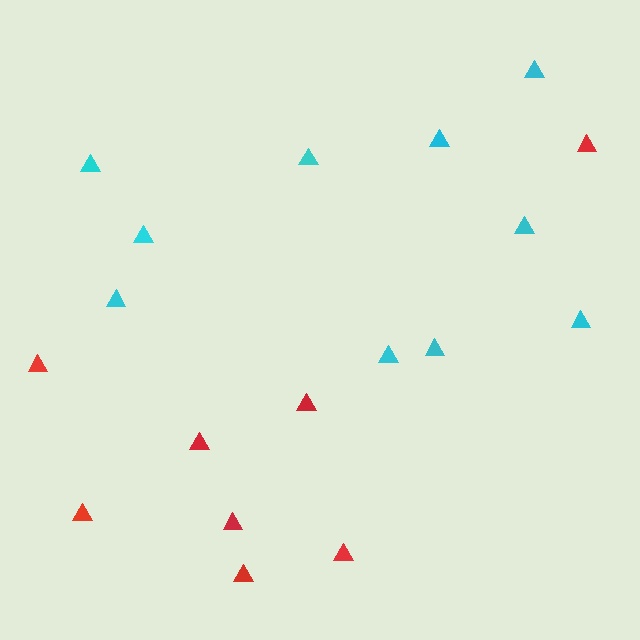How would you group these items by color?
There are 2 groups: one group of red triangles (8) and one group of cyan triangles (10).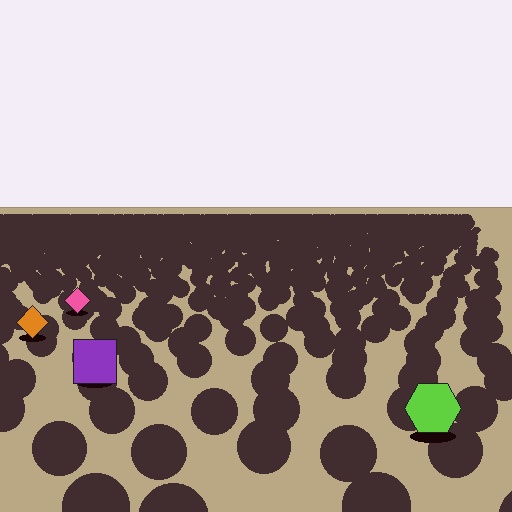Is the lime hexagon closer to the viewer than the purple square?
Yes. The lime hexagon is closer — you can tell from the texture gradient: the ground texture is coarser near it.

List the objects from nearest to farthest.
From nearest to farthest: the lime hexagon, the purple square, the orange diamond, the pink diamond.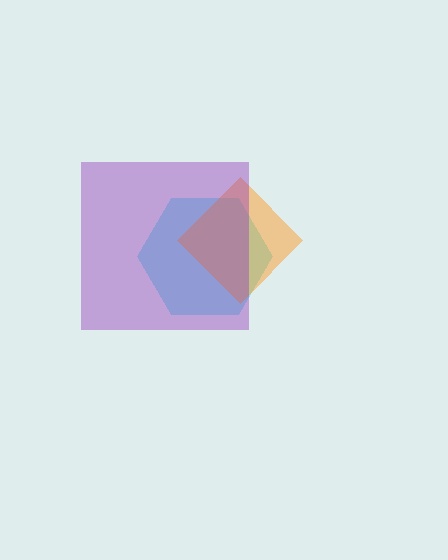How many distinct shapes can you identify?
There are 3 distinct shapes: a cyan hexagon, an orange diamond, a purple square.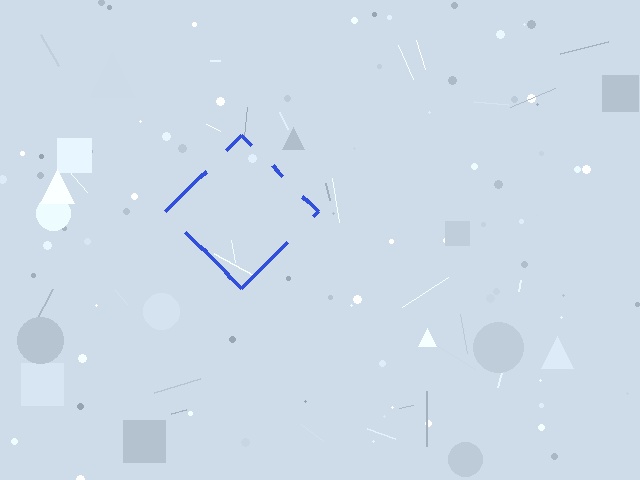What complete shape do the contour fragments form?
The contour fragments form a diamond.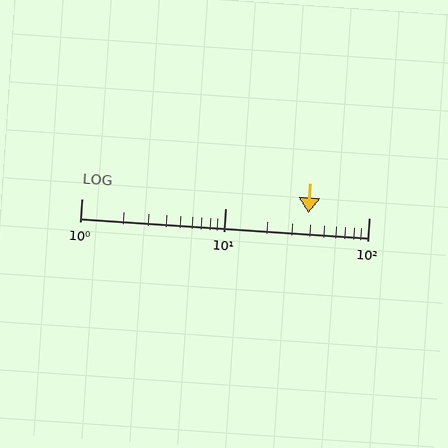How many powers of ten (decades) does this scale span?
The scale spans 2 decades, from 1 to 100.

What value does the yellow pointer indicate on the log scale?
The pointer indicates approximately 38.